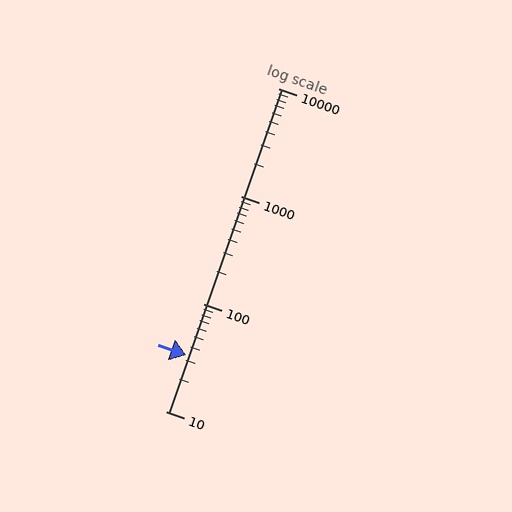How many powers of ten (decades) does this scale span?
The scale spans 3 decades, from 10 to 10000.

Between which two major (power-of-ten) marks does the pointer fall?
The pointer is between 10 and 100.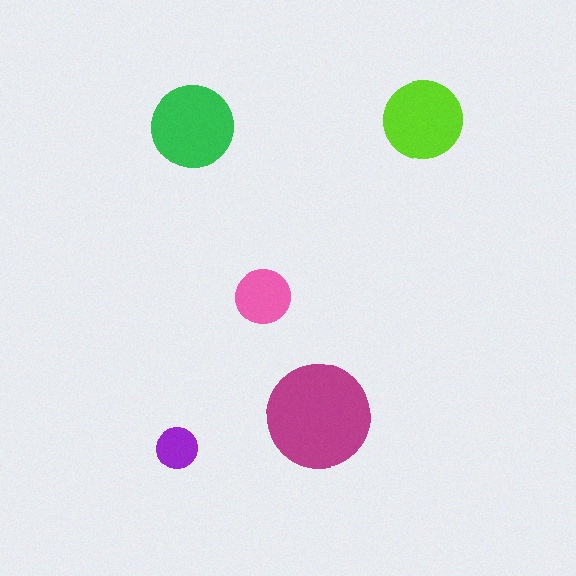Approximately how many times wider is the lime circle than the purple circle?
About 2 times wider.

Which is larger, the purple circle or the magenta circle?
The magenta one.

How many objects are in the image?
There are 5 objects in the image.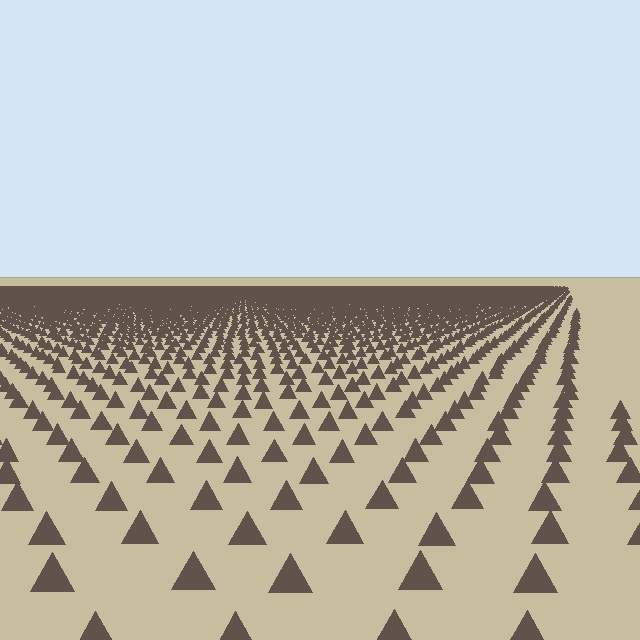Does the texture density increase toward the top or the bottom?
Density increases toward the top.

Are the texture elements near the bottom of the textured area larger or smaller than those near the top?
Larger. Near the bottom, elements are closer to the viewer and appear at a bigger on-screen size.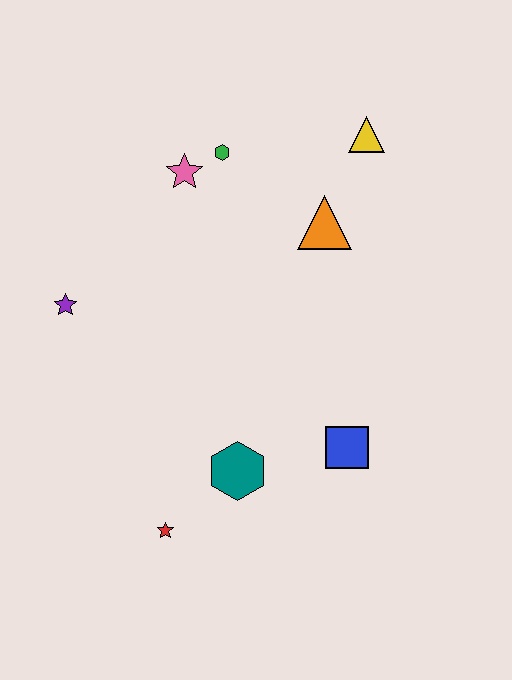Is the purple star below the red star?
No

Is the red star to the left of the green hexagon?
Yes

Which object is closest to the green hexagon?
The pink star is closest to the green hexagon.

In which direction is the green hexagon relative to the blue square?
The green hexagon is above the blue square.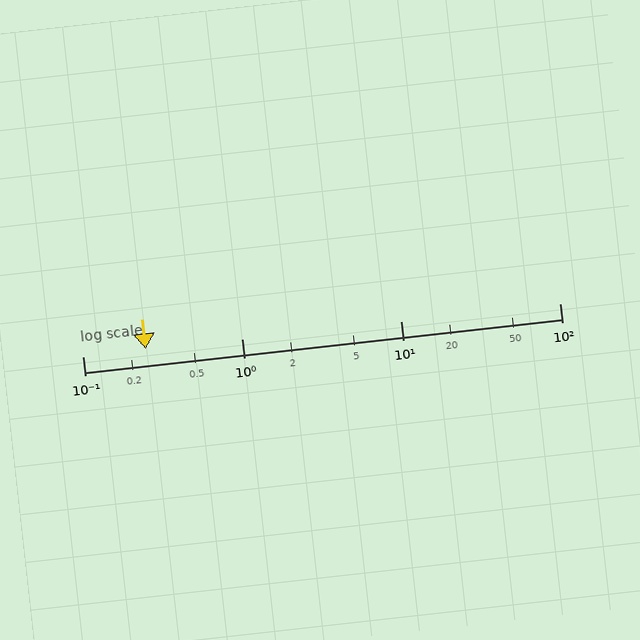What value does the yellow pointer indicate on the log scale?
The pointer indicates approximately 0.25.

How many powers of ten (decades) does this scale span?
The scale spans 3 decades, from 0.1 to 100.